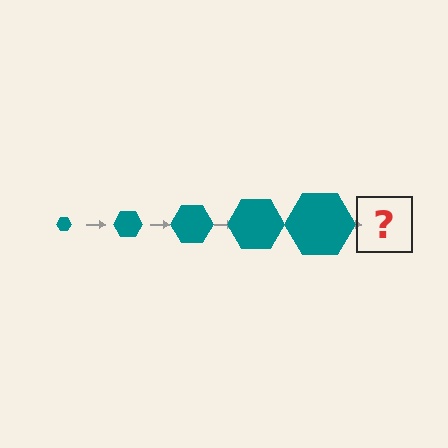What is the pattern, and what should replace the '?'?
The pattern is that the hexagon gets progressively larger each step. The '?' should be a teal hexagon, larger than the previous one.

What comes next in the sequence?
The next element should be a teal hexagon, larger than the previous one.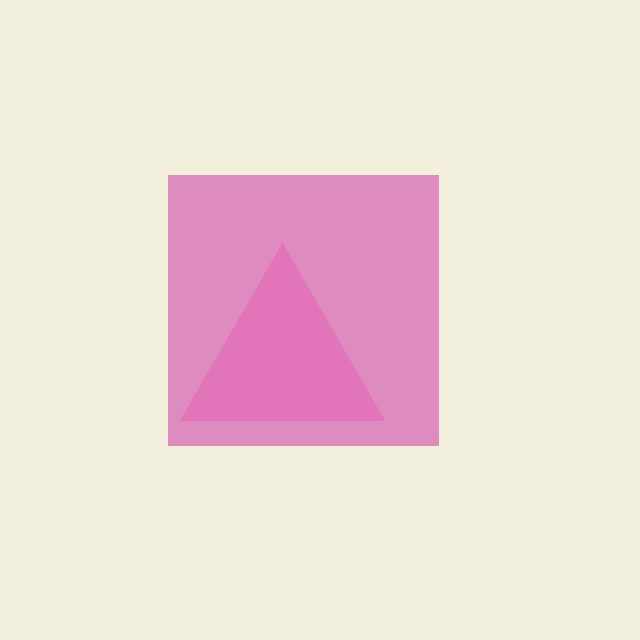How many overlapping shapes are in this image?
There are 2 overlapping shapes in the image.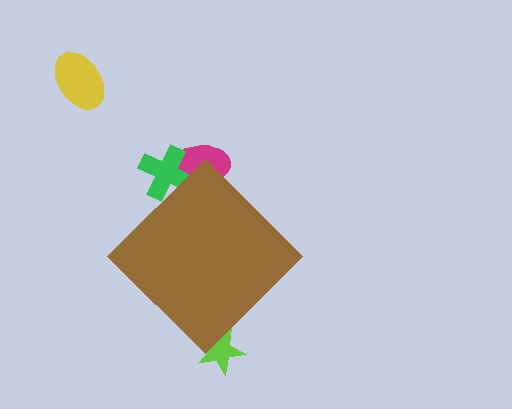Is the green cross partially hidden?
Yes, the green cross is partially hidden behind the brown diamond.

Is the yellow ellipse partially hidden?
No, the yellow ellipse is fully visible.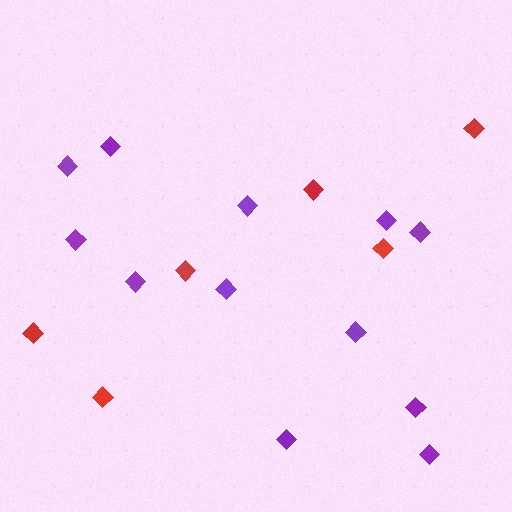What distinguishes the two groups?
There are 2 groups: one group of purple diamonds (12) and one group of red diamonds (6).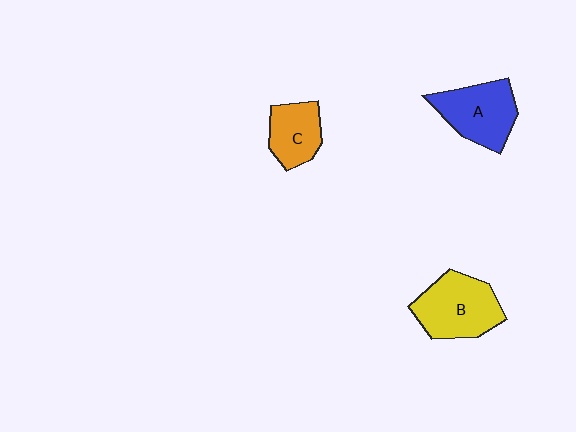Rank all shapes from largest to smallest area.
From largest to smallest: B (yellow), A (blue), C (orange).